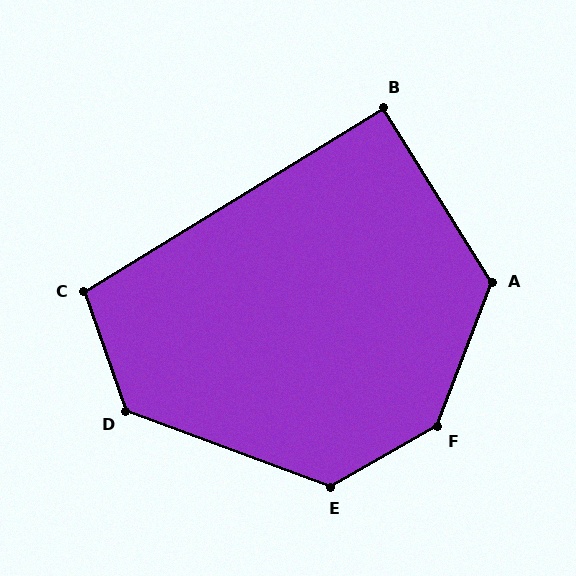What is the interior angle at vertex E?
Approximately 130 degrees (obtuse).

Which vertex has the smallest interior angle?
B, at approximately 90 degrees.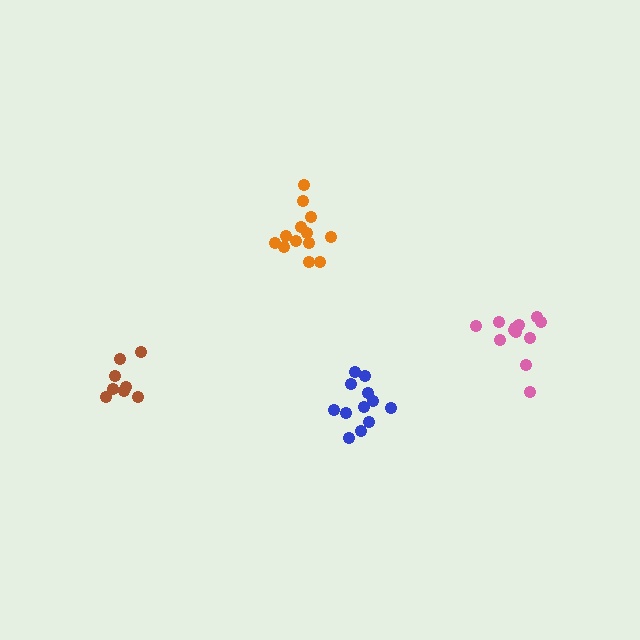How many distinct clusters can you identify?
There are 4 distinct clusters.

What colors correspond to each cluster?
The clusters are colored: orange, blue, pink, brown.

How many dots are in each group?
Group 1: 13 dots, Group 2: 12 dots, Group 3: 12 dots, Group 4: 8 dots (45 total).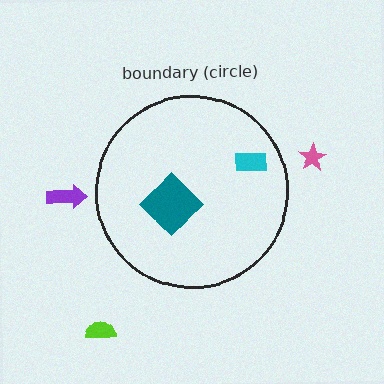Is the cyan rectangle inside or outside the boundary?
Inside.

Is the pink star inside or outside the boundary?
Outside.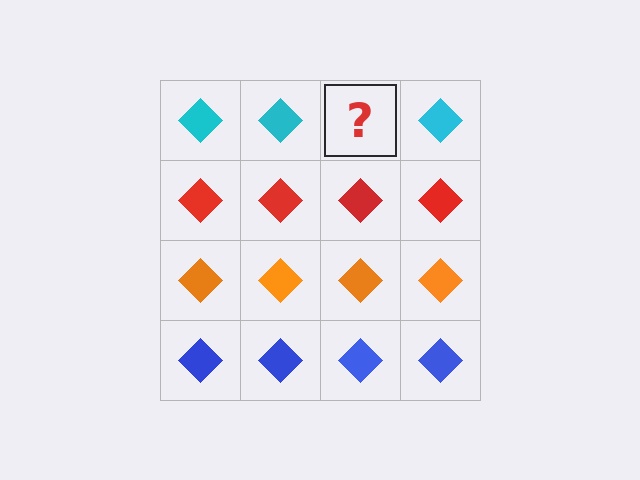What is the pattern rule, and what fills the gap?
The rule is that each row has a consistent color. The gap should be filled with a cyan diamond.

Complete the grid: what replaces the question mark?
The question mark should be replaced with a cyan diamond.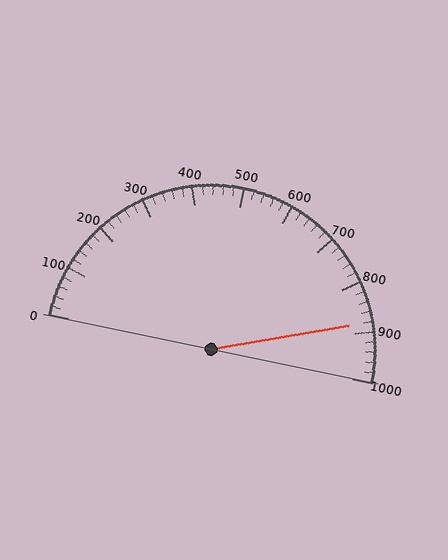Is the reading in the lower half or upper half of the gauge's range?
The reading is in the upper half of the range (0 to 1000).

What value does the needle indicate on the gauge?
The needle indicates approximately 880.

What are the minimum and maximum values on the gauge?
The gauge ranges from 0 to 1000.